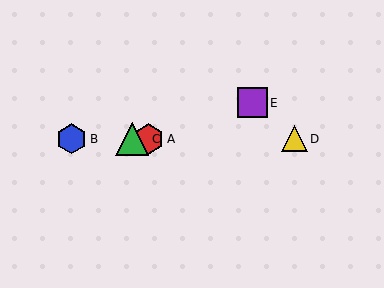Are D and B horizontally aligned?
Yes, both are at y≈139.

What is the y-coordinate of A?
Object A is at y≈139.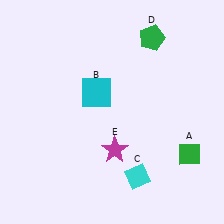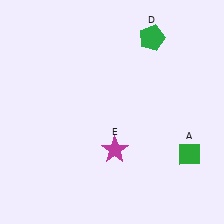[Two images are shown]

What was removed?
The cyan square (B), the cyan diamond (C) were removed in Image 2.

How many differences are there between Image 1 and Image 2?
There are 2 differences between the two images.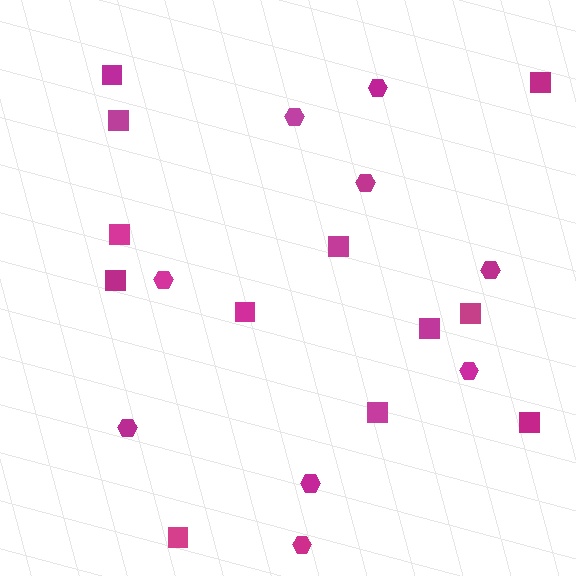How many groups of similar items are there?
There are 2 groups: one group of squares (12) and one group of hexagons (9).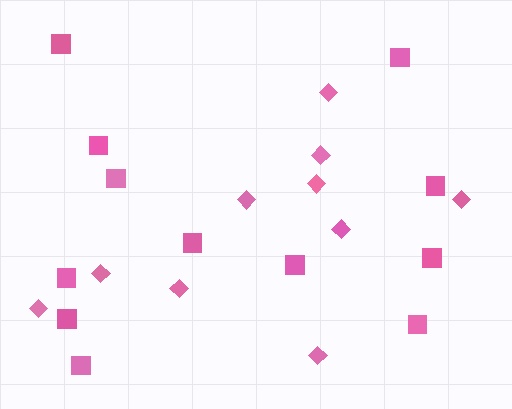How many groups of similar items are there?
There are 2 groups: one group of squares (12) and one group of diamonds (10).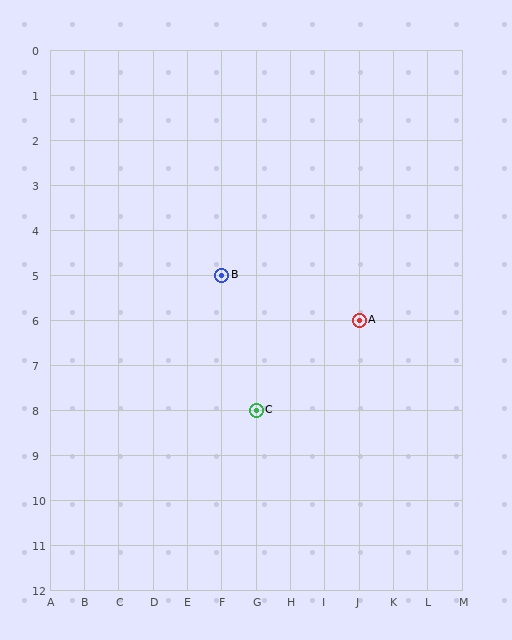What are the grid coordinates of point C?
Point C is at grid coordinates (G, 8).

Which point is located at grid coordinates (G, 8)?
Point C is at (G, 8).